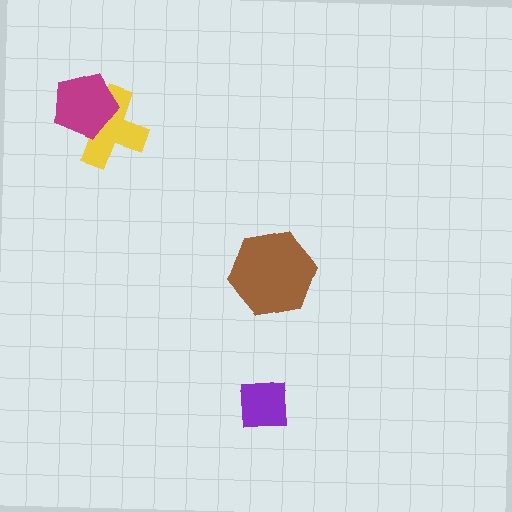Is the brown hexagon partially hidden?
No, no other shape covers it.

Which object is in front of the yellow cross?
The magenta pentagon is in front of the yellow cross.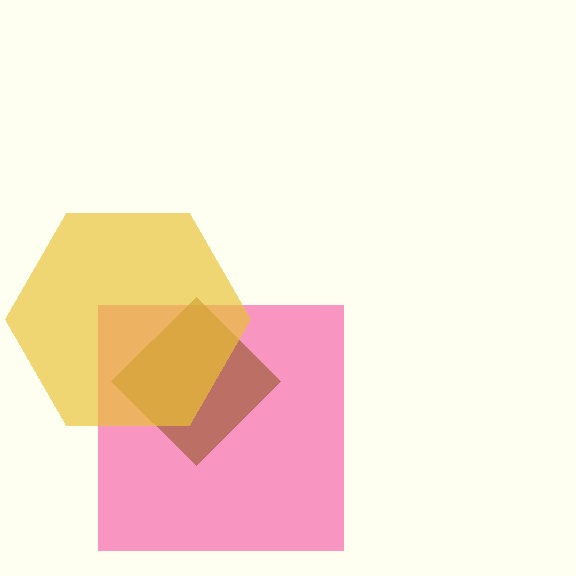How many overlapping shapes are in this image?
There are 3 overlapping shapes in the image.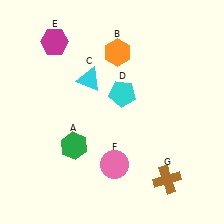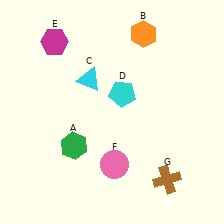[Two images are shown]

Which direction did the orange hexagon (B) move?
The orange hexagon (B) moved right.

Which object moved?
The orange hexagon (B) moved right.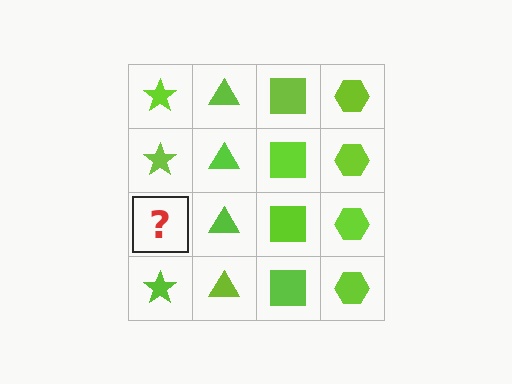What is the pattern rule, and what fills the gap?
The rule is that each column has a consistent shape. The gap should be filled with a lime star.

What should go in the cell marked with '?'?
The missing cell should contain a lime star.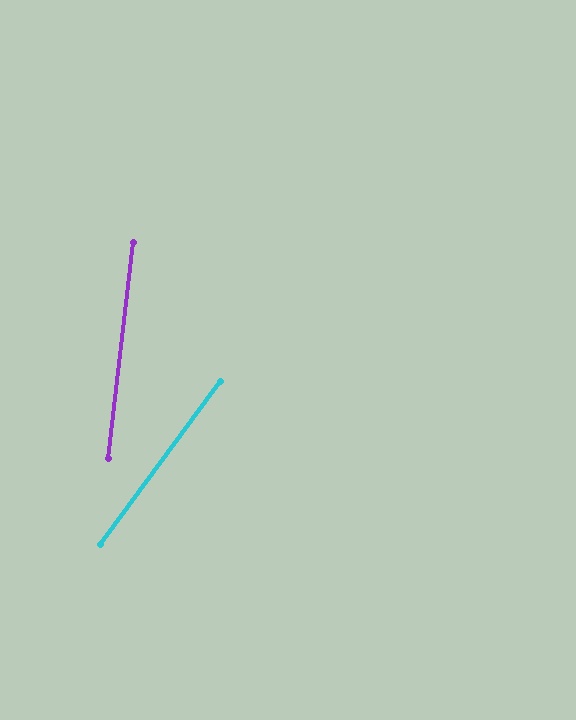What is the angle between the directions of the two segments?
Approximately 29 degrees.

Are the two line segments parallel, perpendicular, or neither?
Neither parallel nor perpendicular — they differ by about 29°.